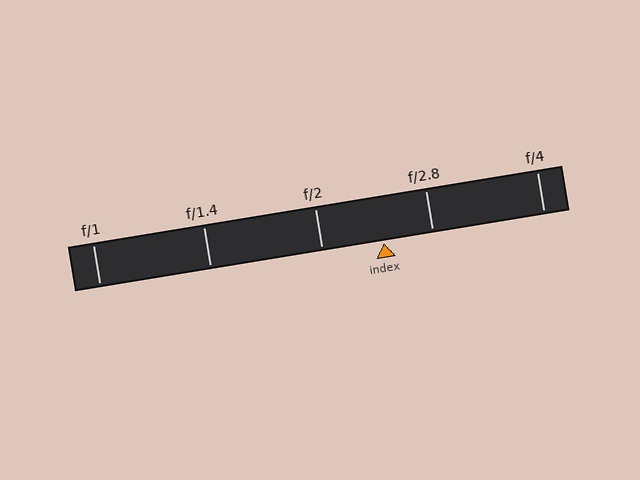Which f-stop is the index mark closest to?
The index mark is closest to f/2.8.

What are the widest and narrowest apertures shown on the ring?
The widest aperture shown is f/1 and the narrowest is f/4.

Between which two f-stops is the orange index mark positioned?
The index mark is between f/2 and f/2.8.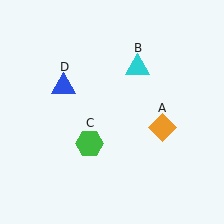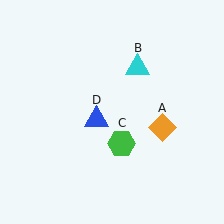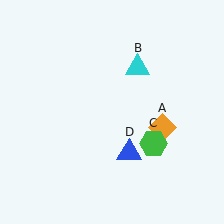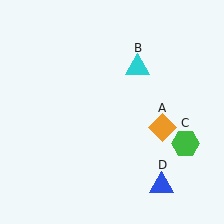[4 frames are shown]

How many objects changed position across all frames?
2 objects changed position: green hexagon (object C), blue triangle (object D).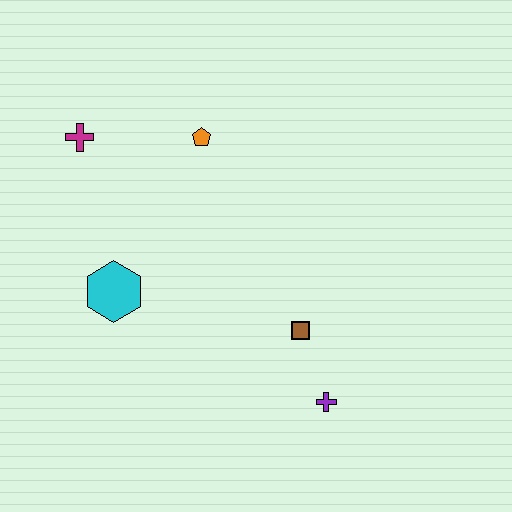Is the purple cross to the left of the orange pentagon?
No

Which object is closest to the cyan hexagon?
The magenta cross is closest to the cyan hexagon.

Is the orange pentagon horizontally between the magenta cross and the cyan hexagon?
No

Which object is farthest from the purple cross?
The magenta cross is farthest from the purple cross.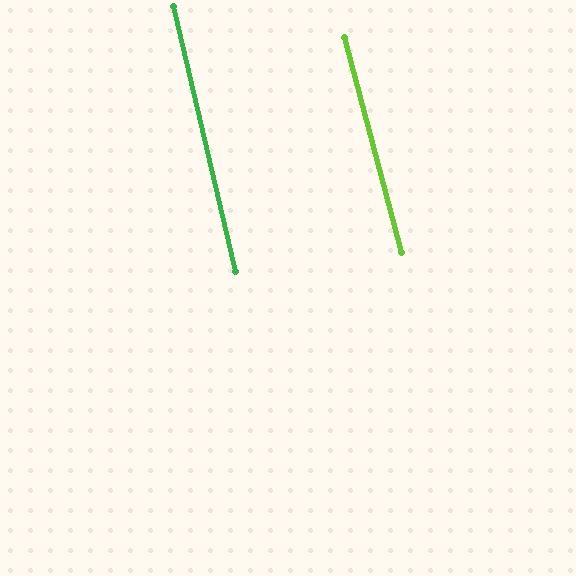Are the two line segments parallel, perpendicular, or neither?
Parallel — their directions differ by only 1.5°.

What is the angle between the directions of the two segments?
Approximately 2 degrees.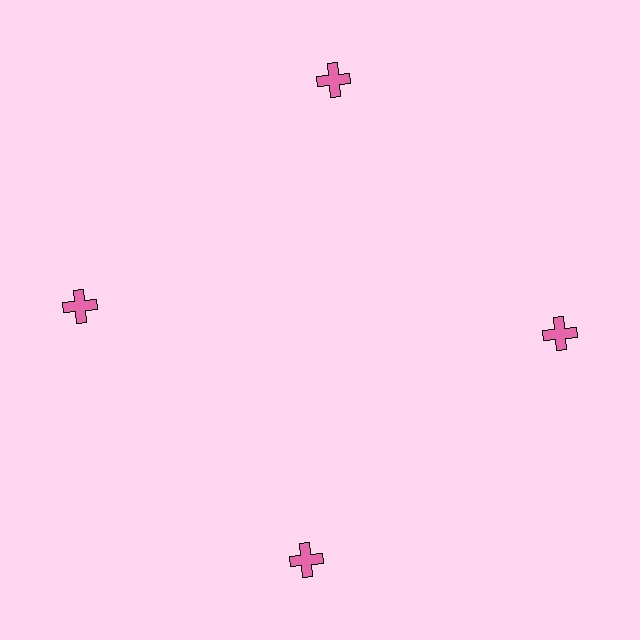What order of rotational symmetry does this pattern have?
This pattern has 4-fold rotational symmetry.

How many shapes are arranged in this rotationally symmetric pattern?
There are 4 shapes, arranged in 4 groups of 1.